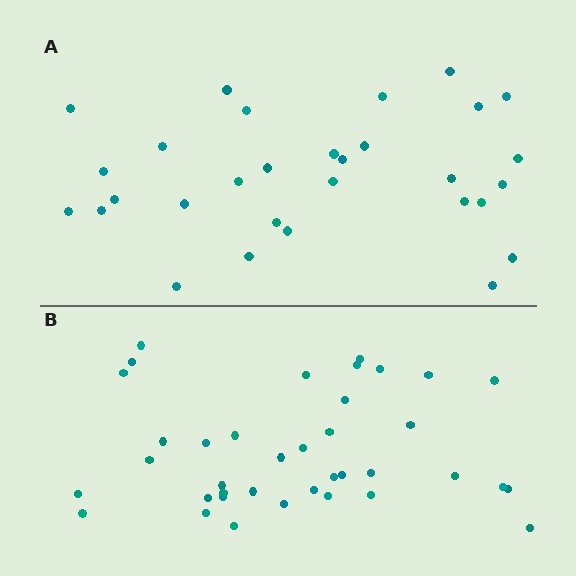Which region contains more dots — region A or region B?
Region B (the bottom region) has more dots.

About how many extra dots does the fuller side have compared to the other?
Region B has roughly 8 or so more dots than region A.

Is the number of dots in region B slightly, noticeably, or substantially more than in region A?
Region B has noticeably more, but not dramatically so. The ratio is roughly 1.3 to 1.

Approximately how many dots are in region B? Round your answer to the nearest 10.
About 40 dots. (The exact count is 38, which rounds to 40.)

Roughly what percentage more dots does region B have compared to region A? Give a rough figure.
About 25% more.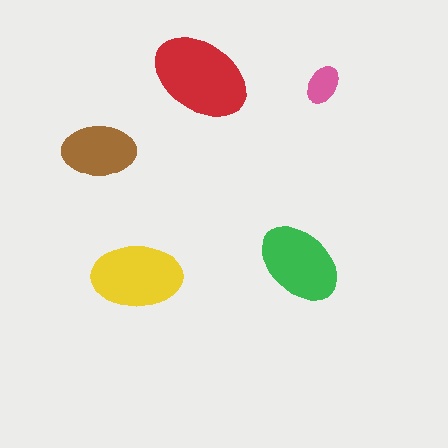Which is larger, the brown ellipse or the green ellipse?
The green one.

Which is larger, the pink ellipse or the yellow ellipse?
The yellow one.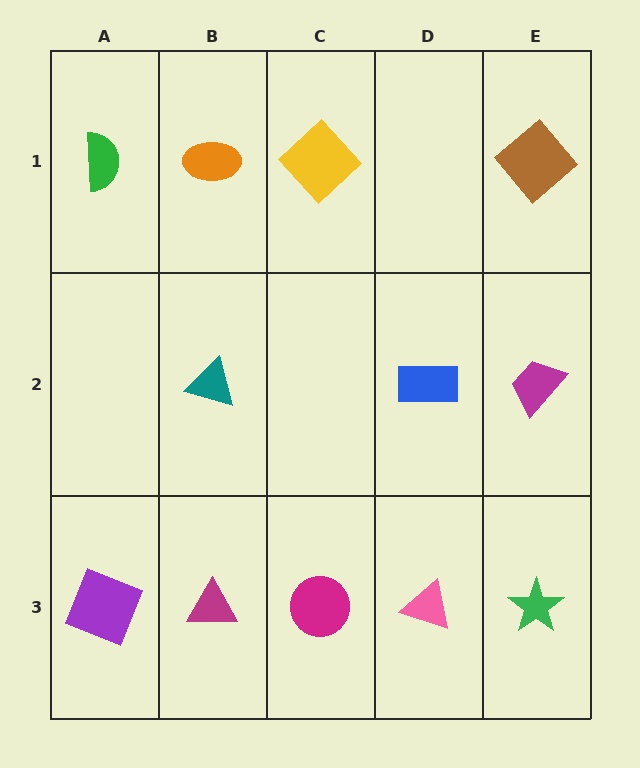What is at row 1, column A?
A green semicircle.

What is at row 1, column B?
An orange ellipse.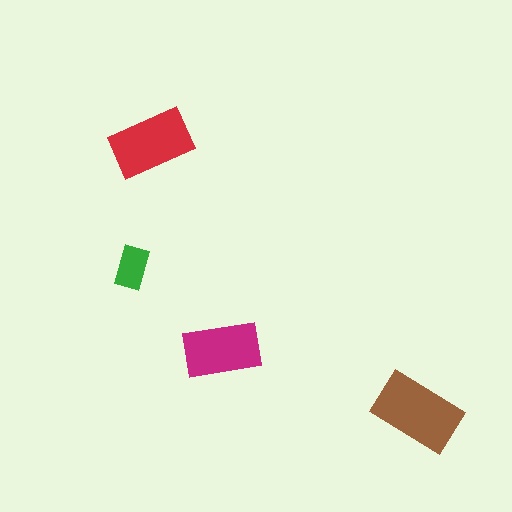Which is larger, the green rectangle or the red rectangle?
The red one.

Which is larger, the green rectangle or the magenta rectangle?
The magenta one.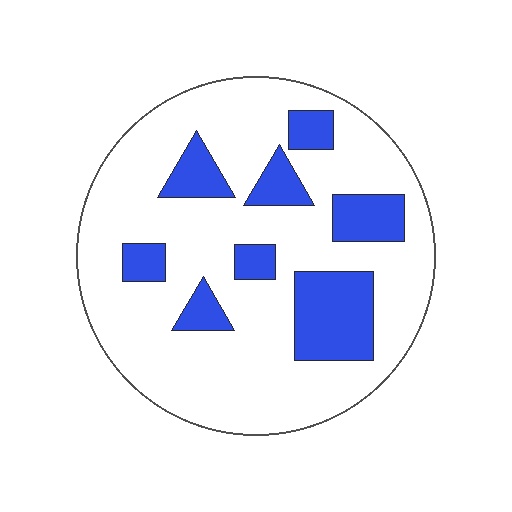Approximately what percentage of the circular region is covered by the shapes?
Approximately 20%.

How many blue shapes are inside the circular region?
8.